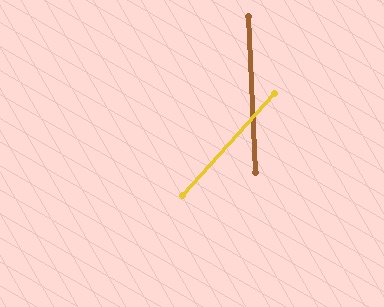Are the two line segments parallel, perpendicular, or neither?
Neither parallel nor perpendicular — they differ by about 45°.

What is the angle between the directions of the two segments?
Approximately 45 degrees.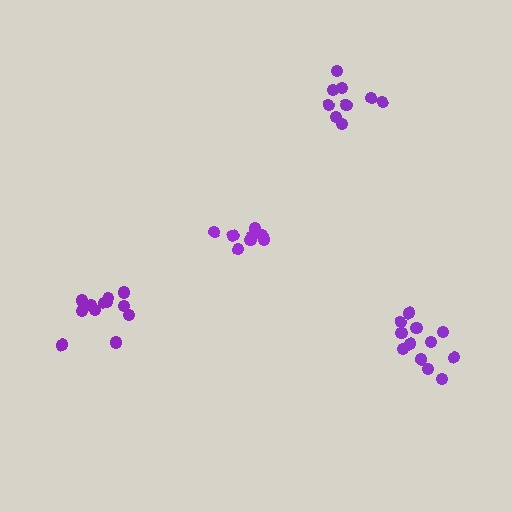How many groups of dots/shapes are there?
There are 4 groups.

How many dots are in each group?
Group 1: 8 dots, Group 2: 9 dots, Group 3: 12 dots, Group 4: 12 dots (41 total).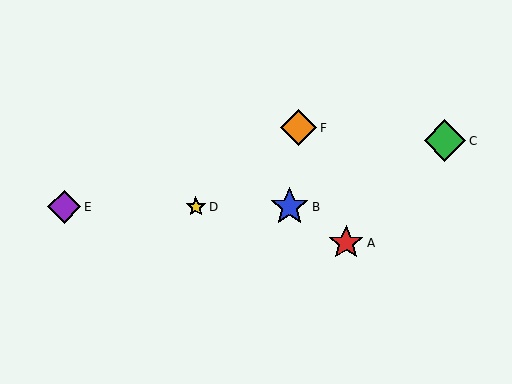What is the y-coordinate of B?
Object B is at y≈207.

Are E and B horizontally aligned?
Yes, both are at y≈207.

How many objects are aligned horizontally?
3 objects (B, D, E) are aligned horizontally.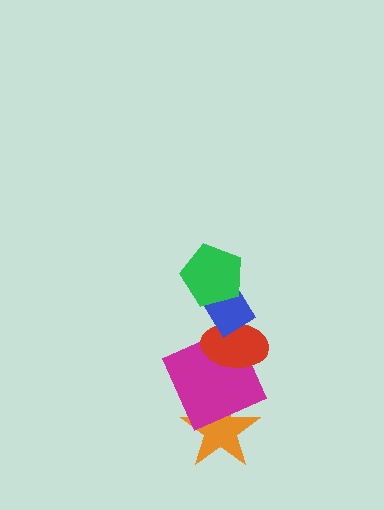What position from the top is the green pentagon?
The green pentagon is 1st from the top.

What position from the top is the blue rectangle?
The blue rectangle is 2nd from the top.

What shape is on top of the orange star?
The magenta square is on top of the orange star.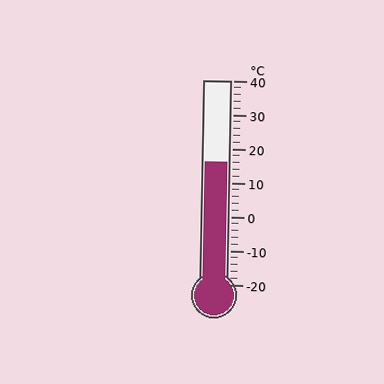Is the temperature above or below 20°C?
The temperature is below 20°C.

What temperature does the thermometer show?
The thermometer shows approximately 16°C.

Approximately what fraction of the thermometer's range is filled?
The thermometer is filled to approximately 60% of its range.